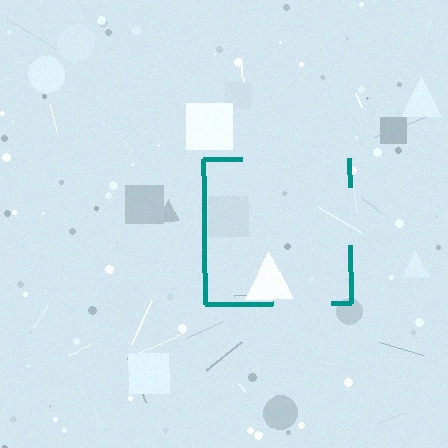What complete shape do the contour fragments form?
The contour fragments form a square.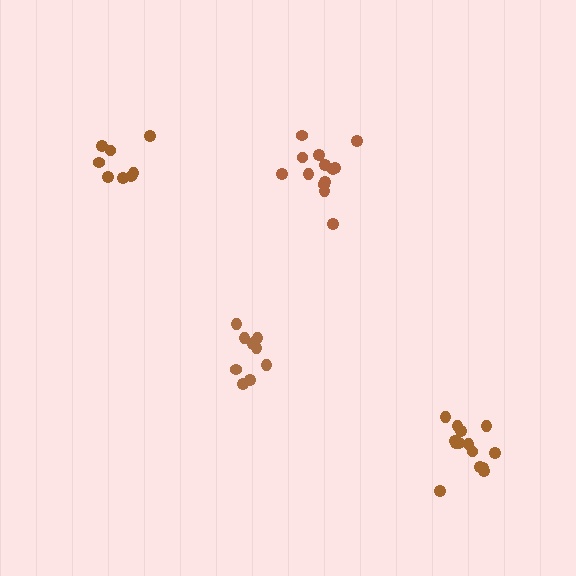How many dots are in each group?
Group 1: 10 dots, Group 2: 8 dots, Group 3: 13 dots, Group 4: 14 dots (45 total).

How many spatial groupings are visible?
There are 4 spatial groupings.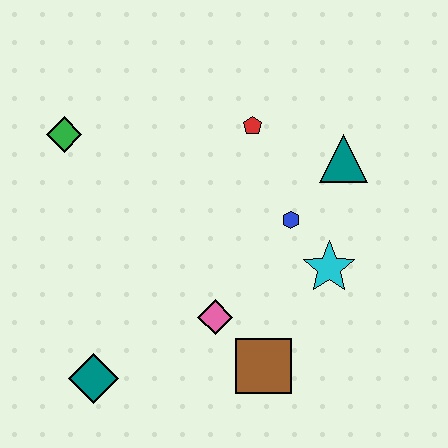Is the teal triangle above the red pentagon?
No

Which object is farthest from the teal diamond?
The teal triangle is farthest from the teal diamond.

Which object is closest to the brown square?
The pink diamond is closest to the brown square.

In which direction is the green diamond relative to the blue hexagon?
The green diamond is to the left of the blue hexagon.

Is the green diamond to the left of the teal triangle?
Yes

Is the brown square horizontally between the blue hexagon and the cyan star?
No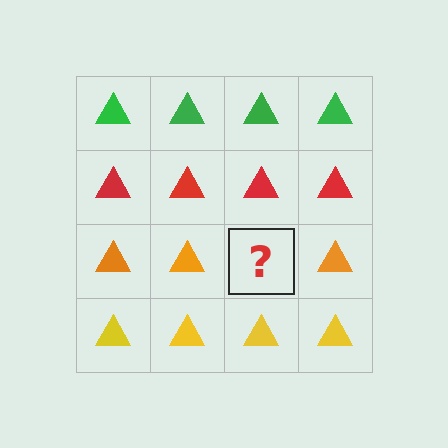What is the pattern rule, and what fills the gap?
The rule is that each row has a consistent color. The gap should be filled with an orange triangle.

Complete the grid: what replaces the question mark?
The question mark should be replaced with an orange triangle.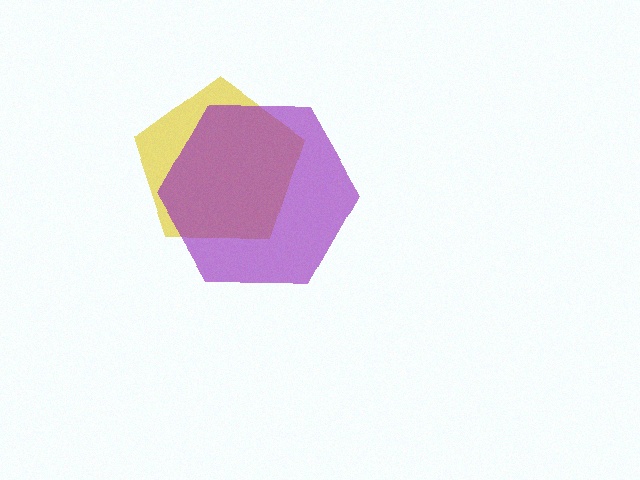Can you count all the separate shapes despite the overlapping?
Yes, there are 2 separate shapes.